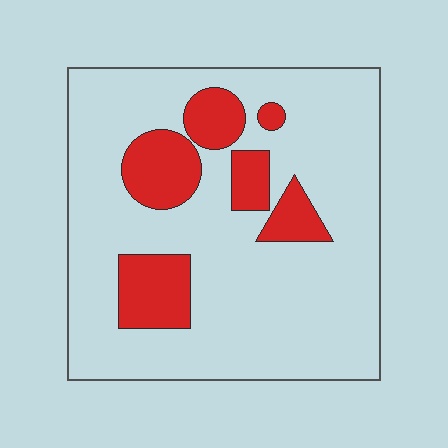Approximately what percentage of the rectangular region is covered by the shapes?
Approximately 20%.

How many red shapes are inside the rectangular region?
6.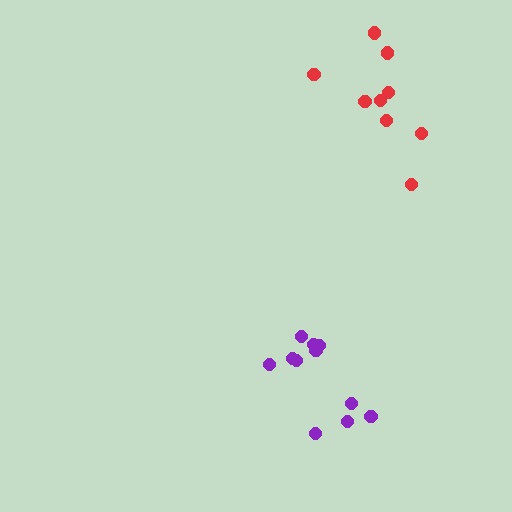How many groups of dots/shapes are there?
There are 2 groups.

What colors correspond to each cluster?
The clusters are colored: purple, red.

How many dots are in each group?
Group 1: 12 dots, Group 2: 9 dots (21 total).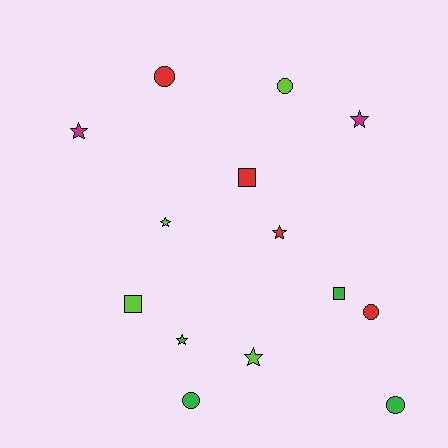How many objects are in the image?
There are 14 objects.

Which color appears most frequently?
Red, with 4 objects.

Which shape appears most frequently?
Star, with 6 objects.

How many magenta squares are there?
There are no magenta squares.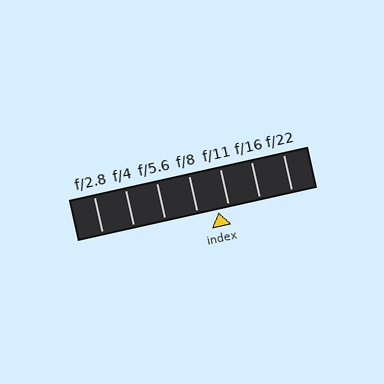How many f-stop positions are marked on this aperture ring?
There are 7 f-stop positions marked.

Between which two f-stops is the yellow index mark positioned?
The index mark is between f/8 and f/11.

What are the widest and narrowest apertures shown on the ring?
The widest aperture shown is f/2.8 and the narrowest is f/22.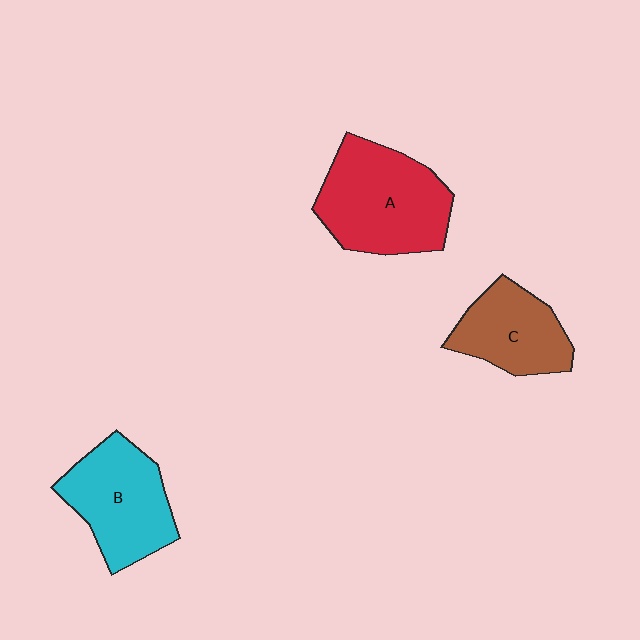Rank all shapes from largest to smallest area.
From largest to smallest: A (red), B (cyan), C (brown).